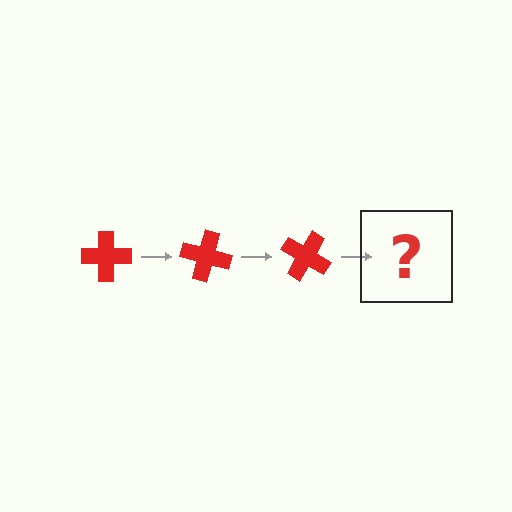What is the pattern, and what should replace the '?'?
The pattern is that the cross rotates 15 degrees each step. The '?' should be a red cross rotated 45 degrees.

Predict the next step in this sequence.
The next step is a red cross rotated 45 degrees.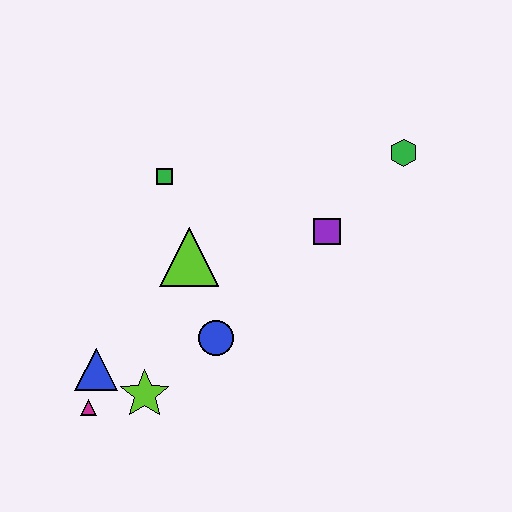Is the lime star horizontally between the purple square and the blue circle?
No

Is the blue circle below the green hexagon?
Yes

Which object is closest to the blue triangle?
The magenta triangle is closest to the blue triangle.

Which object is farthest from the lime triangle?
The green hexagon is farthest from the lime triangle.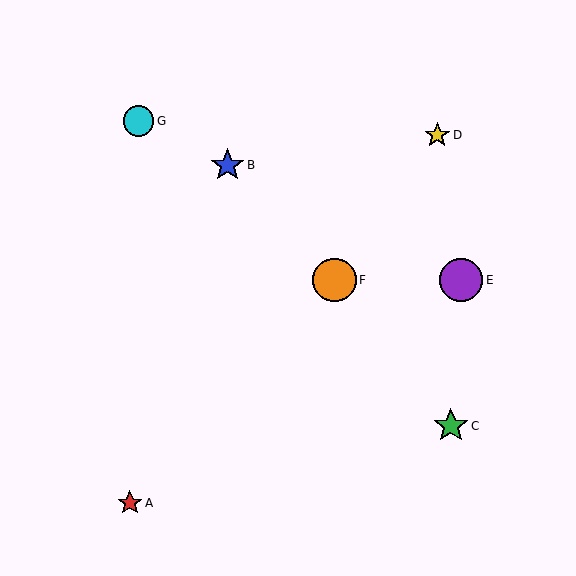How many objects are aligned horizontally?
2 objects (E, F) are aligned horizontally.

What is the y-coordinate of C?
Object C is at y≈426.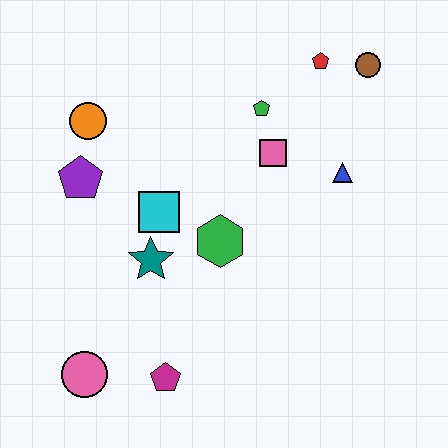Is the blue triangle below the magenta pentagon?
No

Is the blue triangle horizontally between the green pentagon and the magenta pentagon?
No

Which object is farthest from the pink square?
The pink circle is farthest from the pink square.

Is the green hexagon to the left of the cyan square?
No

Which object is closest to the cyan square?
The teal star is closest to the cyan square.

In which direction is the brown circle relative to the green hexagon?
The brown circle is above the green hexagon.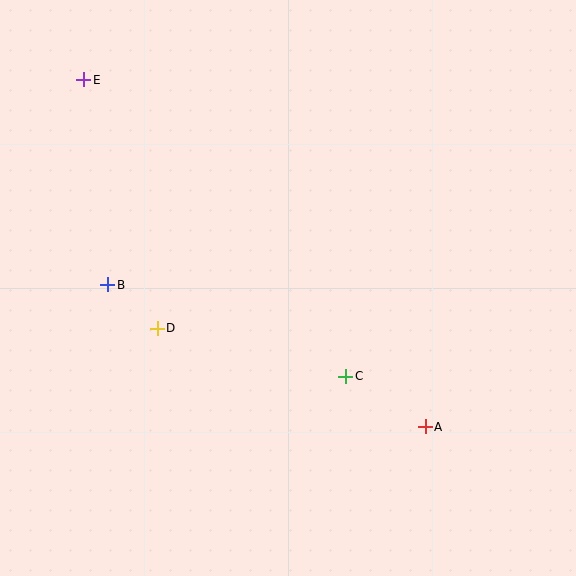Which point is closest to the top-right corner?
Point C is closest to the top-right corner.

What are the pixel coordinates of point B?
Point B is at (108, 285).